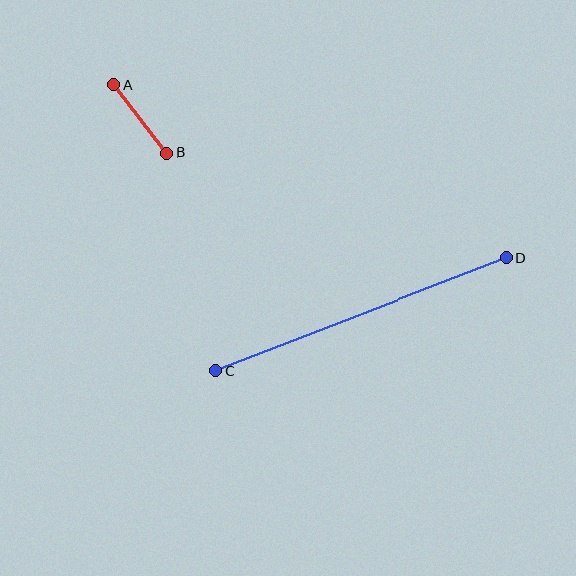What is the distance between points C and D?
The distance is approximately 311 pixels.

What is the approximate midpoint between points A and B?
The midpoint is at approximately (141, 119) pixels.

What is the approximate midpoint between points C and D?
The midpoint is at approximately (361, 314) pixels.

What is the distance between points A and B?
The distance is approximately 87 pixels.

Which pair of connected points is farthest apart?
Points C and D are farthest apart.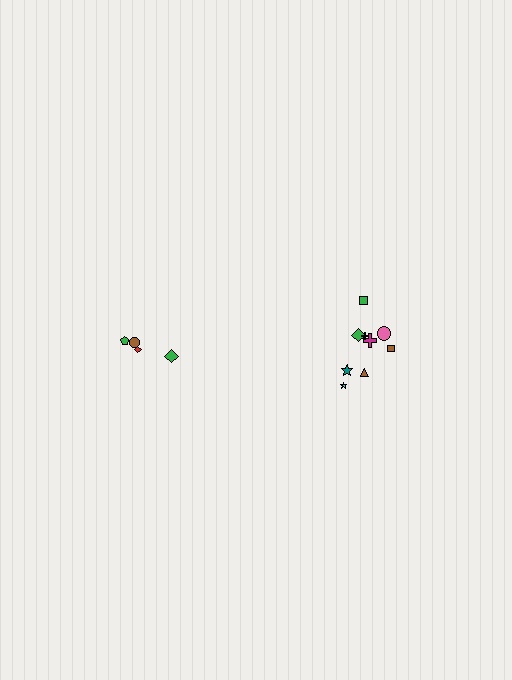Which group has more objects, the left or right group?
The right group.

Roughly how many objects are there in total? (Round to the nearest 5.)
Roughly 15 objects in total.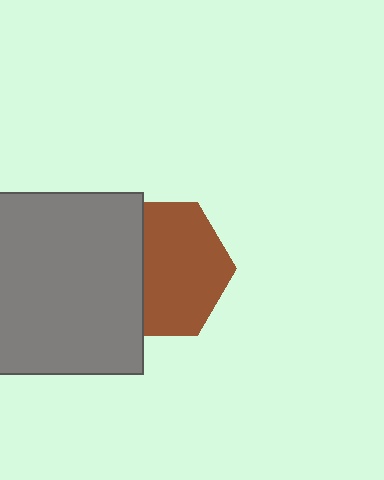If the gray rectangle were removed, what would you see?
You would see the complete brown hexagon.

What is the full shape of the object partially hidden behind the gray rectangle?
The partially hidden object is a brown hexagon.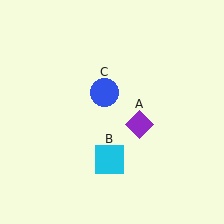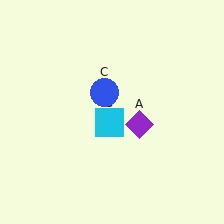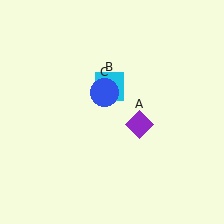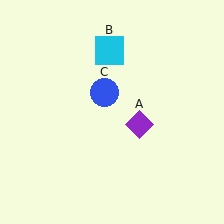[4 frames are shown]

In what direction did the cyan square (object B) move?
The cyan square (object B) moved up.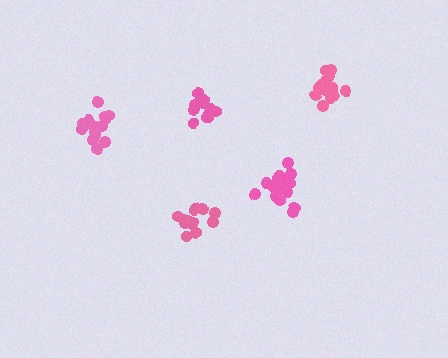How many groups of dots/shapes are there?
There are 5 groups.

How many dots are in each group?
Group 1: 15 dots, Group 2: 12 dots, Group 3: 17 dots, Group 4: 17 dots, Group 5: 14 dots (75 total).